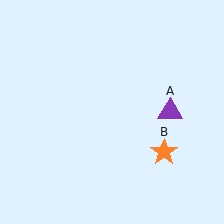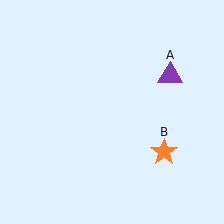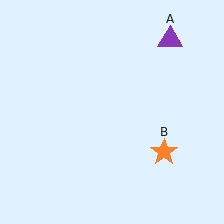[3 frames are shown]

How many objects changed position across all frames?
1 object changed position: purple triangle (object A).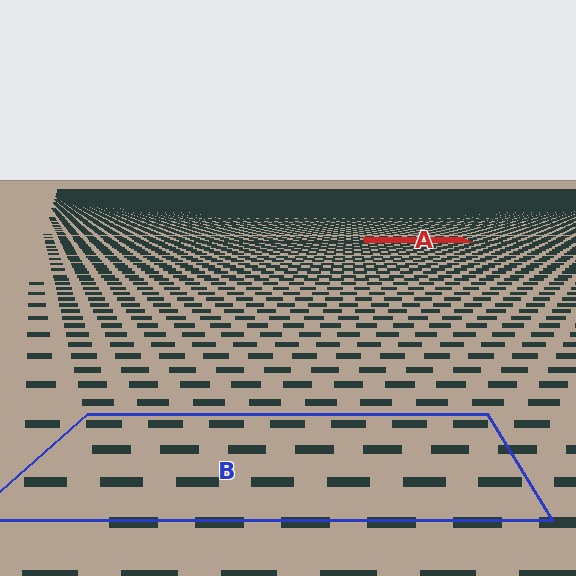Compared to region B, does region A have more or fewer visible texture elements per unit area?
Region A has more texture elements per unit area — they are packed more densely because it is farther away.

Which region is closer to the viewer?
Region B is closer. The texture elements there are larger and more spread out.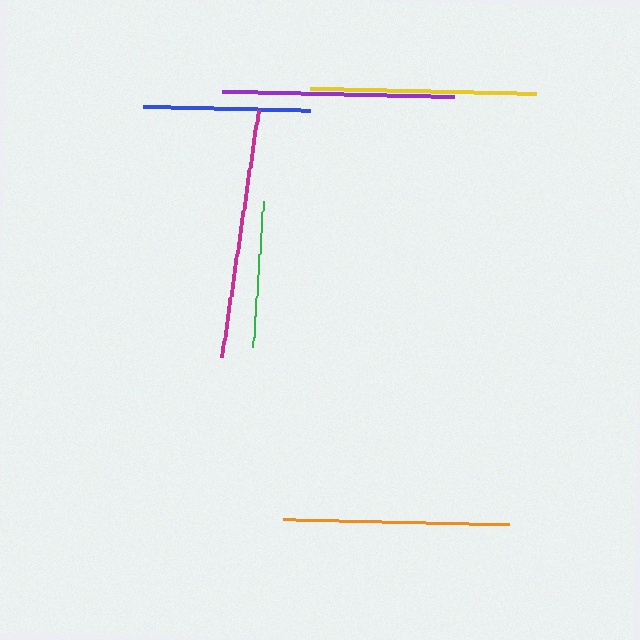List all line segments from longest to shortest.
From longest to shortest: magenta, purple, yellow, orange, blue, green.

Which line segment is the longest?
The magenta line is the longest at approximately 250 pixels.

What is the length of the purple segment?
The purple segment is approximately 231 pixels long.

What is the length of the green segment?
The green segment is approximately 148 pixels long.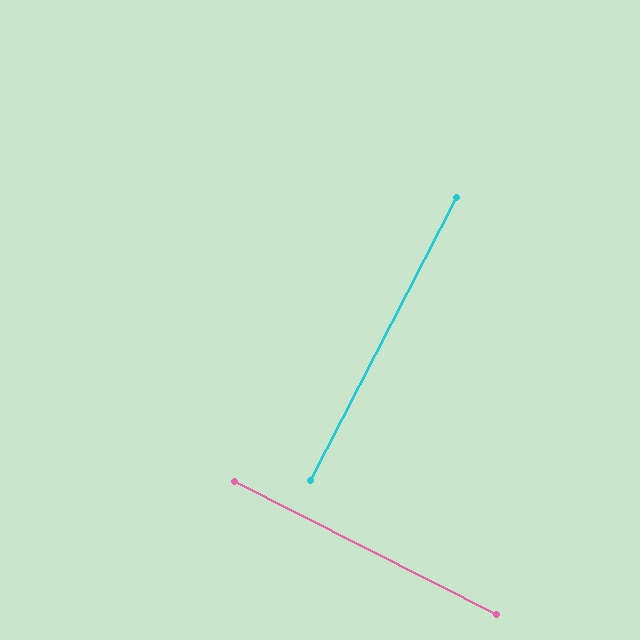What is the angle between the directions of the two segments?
Approximately 90 degrees.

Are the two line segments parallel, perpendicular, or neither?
Perpendicular — they meet at approximately 90°.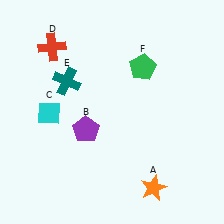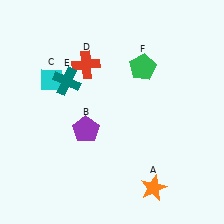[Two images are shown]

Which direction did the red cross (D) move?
The red cross (D) moved right.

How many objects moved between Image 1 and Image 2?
2 objects moved between the two images.